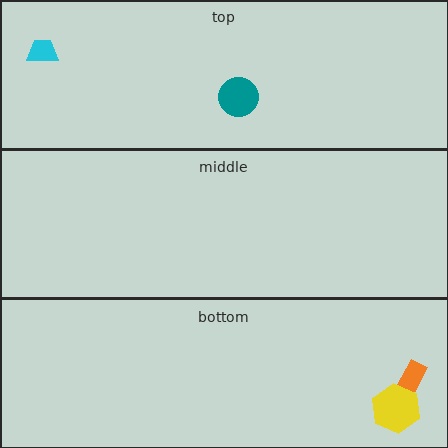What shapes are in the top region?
The cyan trapezoid, the teal circle.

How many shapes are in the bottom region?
2.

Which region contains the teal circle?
The top region.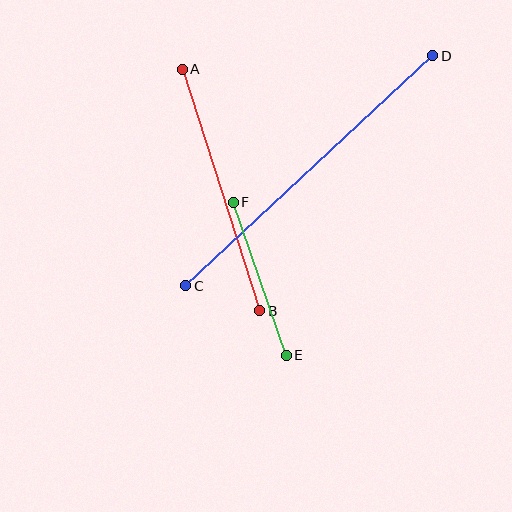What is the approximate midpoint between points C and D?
The midpoint is at approximately (309, 171) pixels.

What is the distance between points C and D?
The distance is approximately 337 pixels.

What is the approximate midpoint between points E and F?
The midpoint is at approximately (260, 279) pixels.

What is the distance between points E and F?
The distance is approximately 162 pixels.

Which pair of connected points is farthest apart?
Points C and D are farthest apart.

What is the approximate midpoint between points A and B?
The midpoint is at approximately (221, 190) pixels.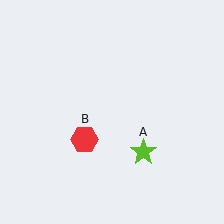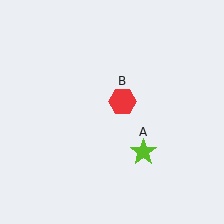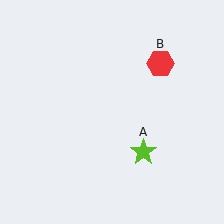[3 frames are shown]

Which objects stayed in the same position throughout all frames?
Lime star (object A) remained stationary.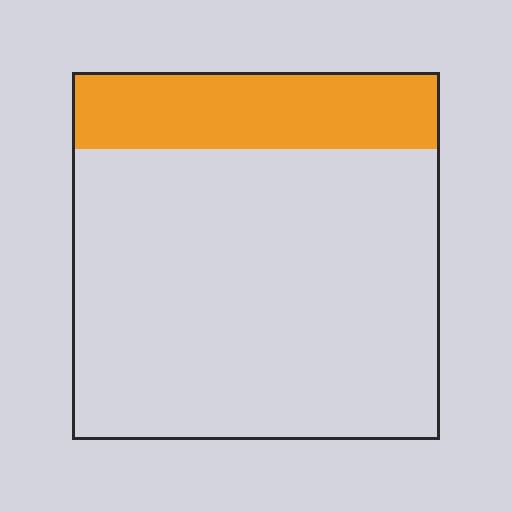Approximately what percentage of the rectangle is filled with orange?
Approximately 20%.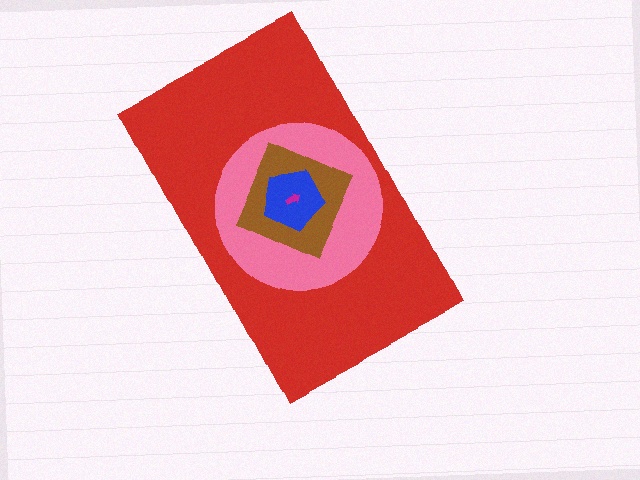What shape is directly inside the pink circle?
The brown diamond.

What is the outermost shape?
The red rectangle.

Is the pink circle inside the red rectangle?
Yes.